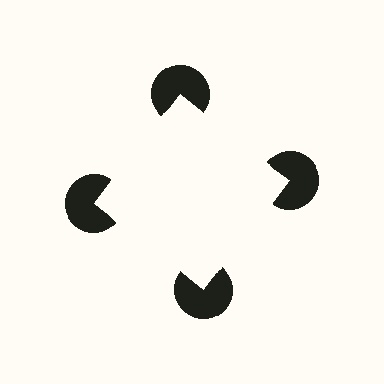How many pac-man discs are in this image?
There are 4 — one at each vertex of the illusory square.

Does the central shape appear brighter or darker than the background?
It typically appears slightly brighter than the background, even though no actual brightness change is drawn.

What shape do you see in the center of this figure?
An illusory square — its edges are inferred from the aligned wedge cuts in the pac-man discs, not physically drawn.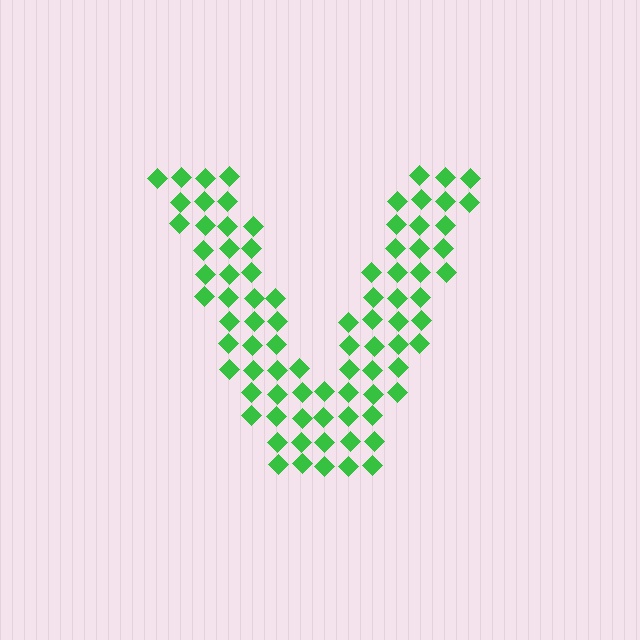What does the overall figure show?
The overall figure shows the letter V.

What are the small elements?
The small elements are diamonds.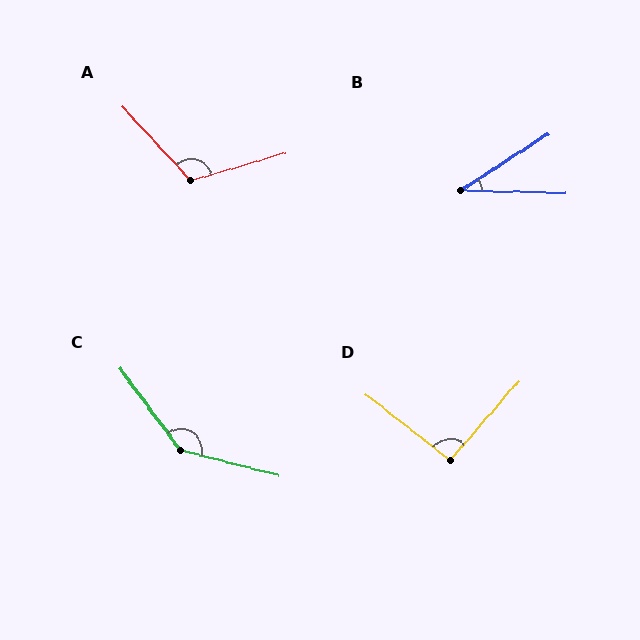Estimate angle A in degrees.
Approximately 116 degrees.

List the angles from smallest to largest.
B (34°), D (93°), A (116°), C (141°).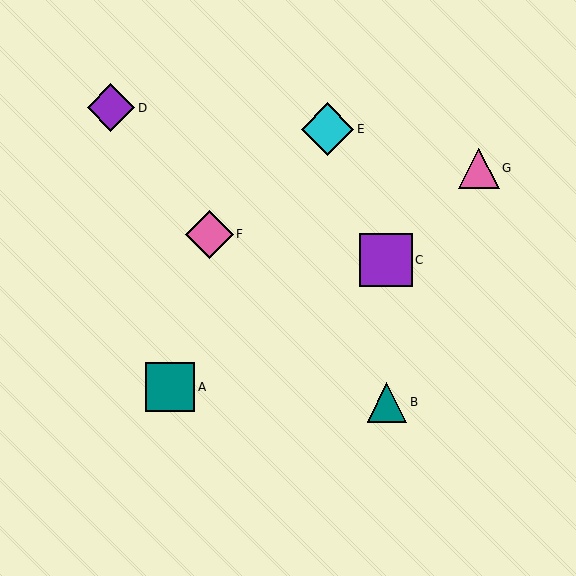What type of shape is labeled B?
Shape B is a teal triangle.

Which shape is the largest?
The purple square (labeled C) is the largest.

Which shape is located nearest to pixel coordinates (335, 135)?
The cyan diamond (labeled E) at (327, 129) is nearest to that location.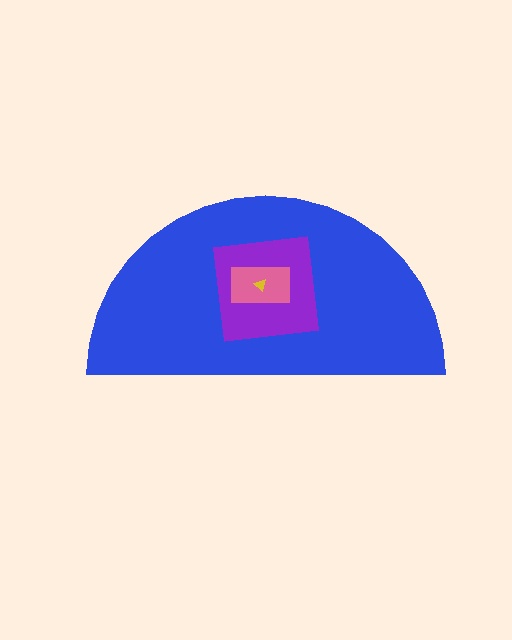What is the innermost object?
The yellow triangle.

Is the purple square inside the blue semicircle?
Yes.